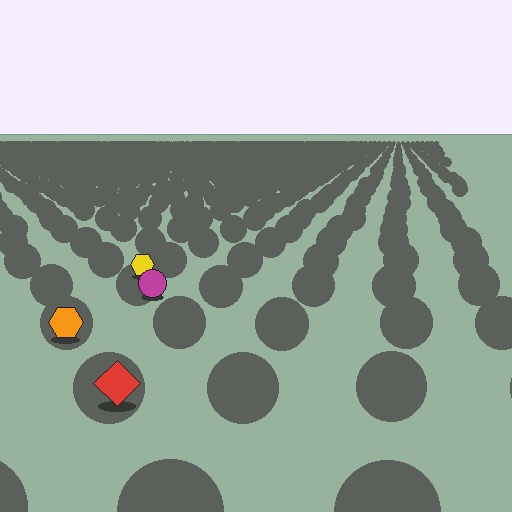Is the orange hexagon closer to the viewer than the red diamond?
No. The red diamond is closer — you can tell from the texture gradient: the ground texture is coarser near it.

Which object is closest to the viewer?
The red diamond is closest. The texture marks near it are larger and more spread out.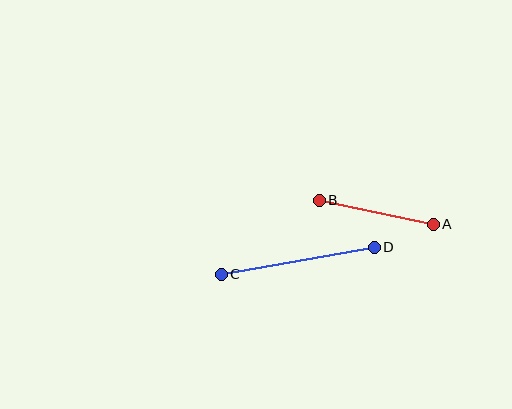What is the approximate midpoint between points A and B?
The midpoint is at approximately (376, 212) pixels.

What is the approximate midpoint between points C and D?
The midpoint is at approximately (298, 261) pixels.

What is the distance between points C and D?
The distance is approximately 155 pixels.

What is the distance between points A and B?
The distance is approximately 117 pixels.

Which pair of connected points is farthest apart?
Points C and D are farthest apart.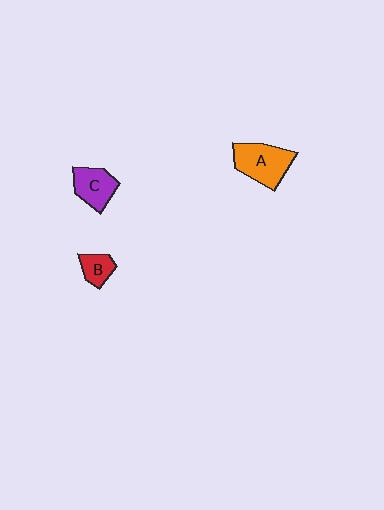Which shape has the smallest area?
Shape B (red).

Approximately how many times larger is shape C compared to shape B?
Approximately 1.6 times.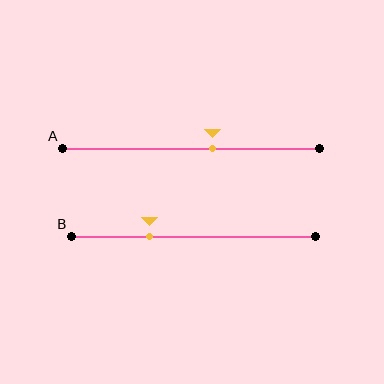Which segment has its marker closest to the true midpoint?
Segment A has its marker closest to the true midpoint.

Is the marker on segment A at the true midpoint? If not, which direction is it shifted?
No, the marker on segment A is shifted to the right by about 9% of the segment length.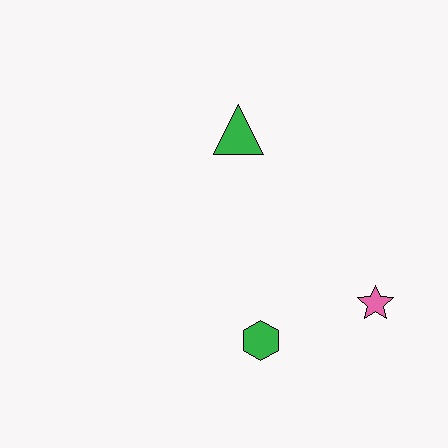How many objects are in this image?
There are 3 objects.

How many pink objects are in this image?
There is 1 pink object.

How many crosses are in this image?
There are no crosses.